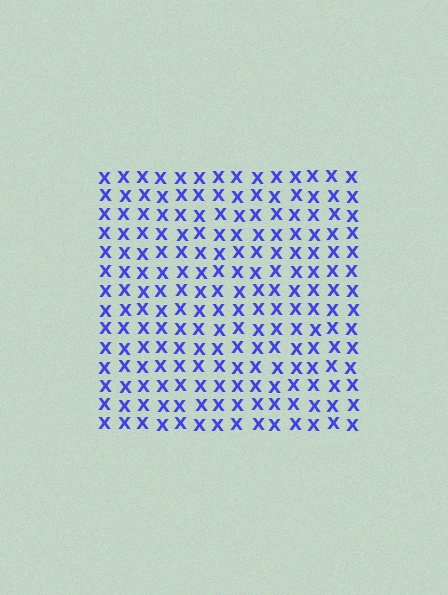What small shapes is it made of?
It is made of small letter X's.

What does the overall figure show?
The overall figure shows a square.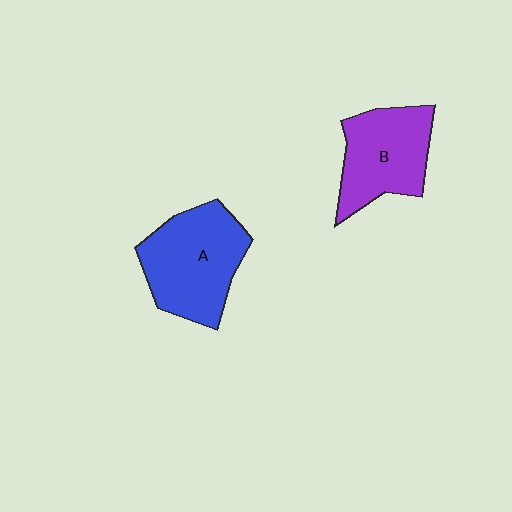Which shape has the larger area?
Shape A (blue).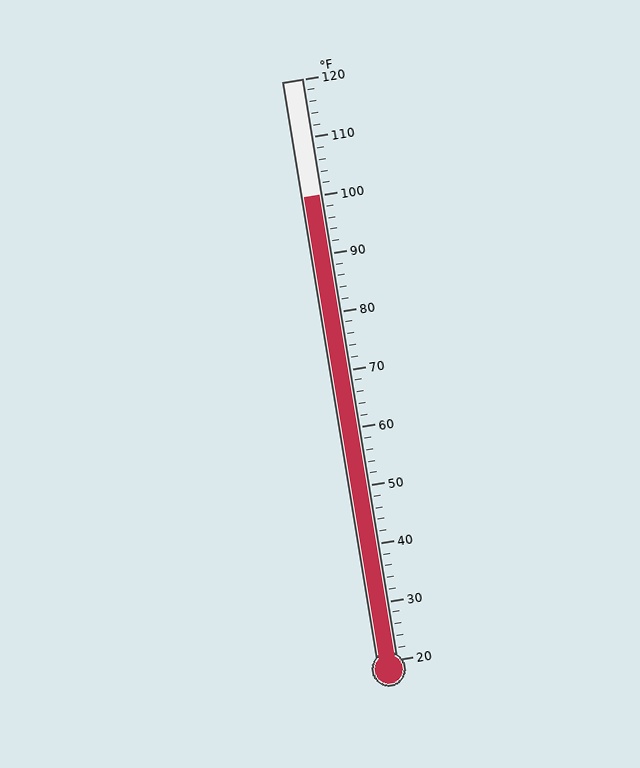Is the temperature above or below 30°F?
The temperature is above 30°F.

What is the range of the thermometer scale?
The thermometer scale ranges from 20°F to 120°F.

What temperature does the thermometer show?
The thermometer shows approximately 100°F.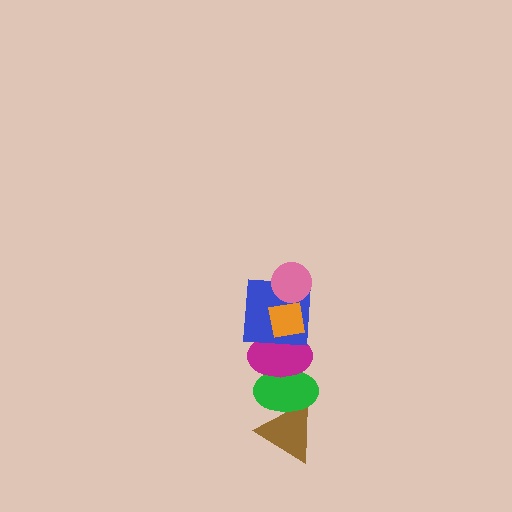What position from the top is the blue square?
The blue square is 3rd from the top.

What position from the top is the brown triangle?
The brown triangle is 6th from the top.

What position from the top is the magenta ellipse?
The magenta ellipse is 4th from the top.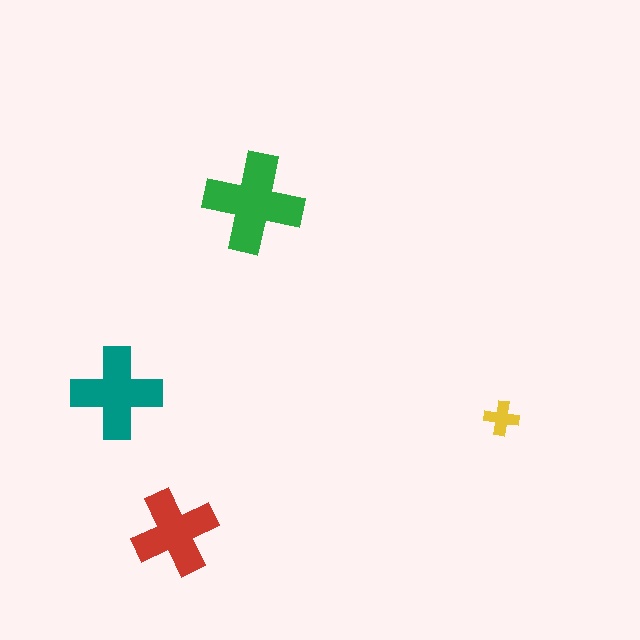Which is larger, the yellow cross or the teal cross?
The teal one.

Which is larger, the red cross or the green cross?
The green one.